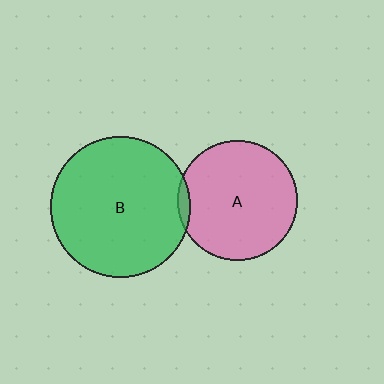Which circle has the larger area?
Circle B (green).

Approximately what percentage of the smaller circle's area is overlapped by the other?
Approximately 5%.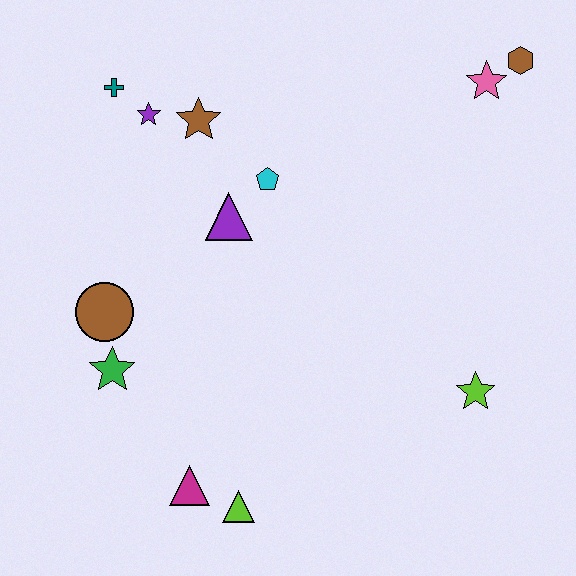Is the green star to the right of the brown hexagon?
No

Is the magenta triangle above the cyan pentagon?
No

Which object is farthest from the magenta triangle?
The brown hexagon is farthest from the magenta triangle.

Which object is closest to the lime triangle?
The magenta triangle is closest to the lime triangle.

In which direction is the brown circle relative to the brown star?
The brown circle is below the brown star.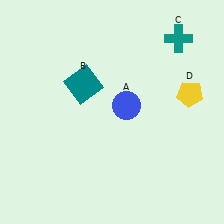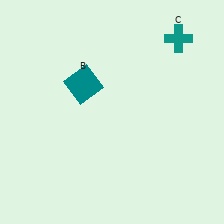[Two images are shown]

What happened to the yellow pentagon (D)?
The yellow pentagon (D) was removed in Image 2. It was in the top-right area of Image 1.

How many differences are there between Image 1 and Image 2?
There are 2 differences between the two images.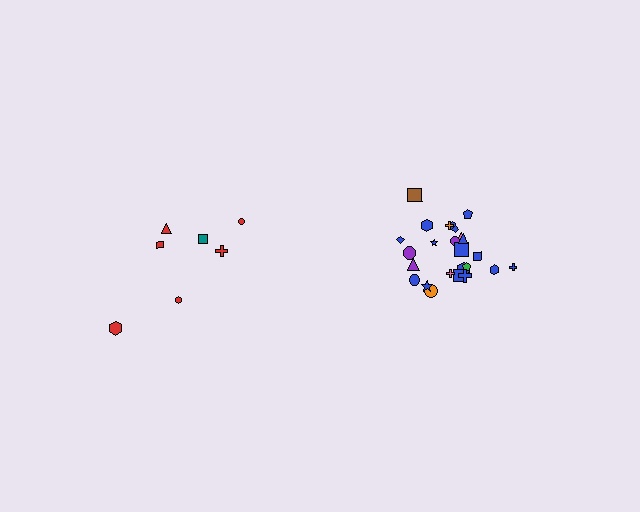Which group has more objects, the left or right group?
The right group.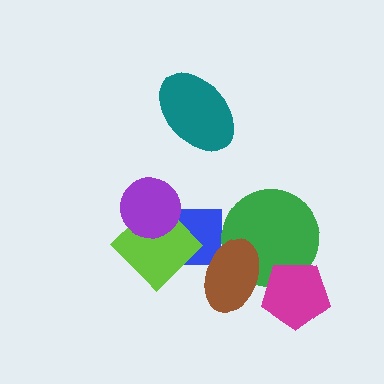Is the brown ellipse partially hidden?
No, no other shape covers it.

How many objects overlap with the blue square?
2 objects overlap with the blue square.